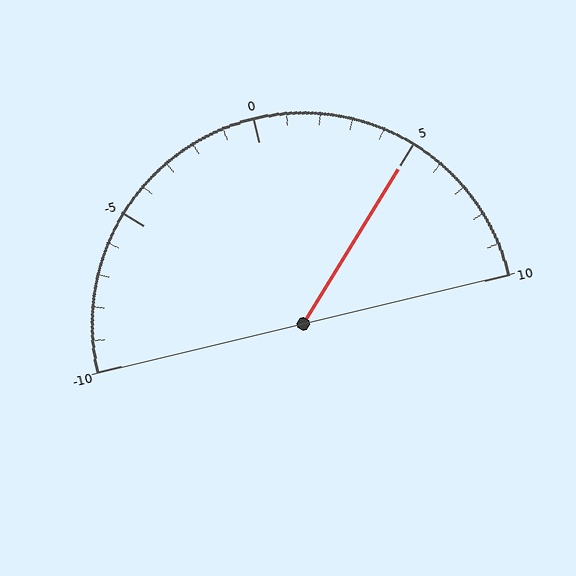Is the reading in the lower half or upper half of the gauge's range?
The reading is in the upper half of the range (-10 to 10).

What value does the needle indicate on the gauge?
The needle indicates approximately 5.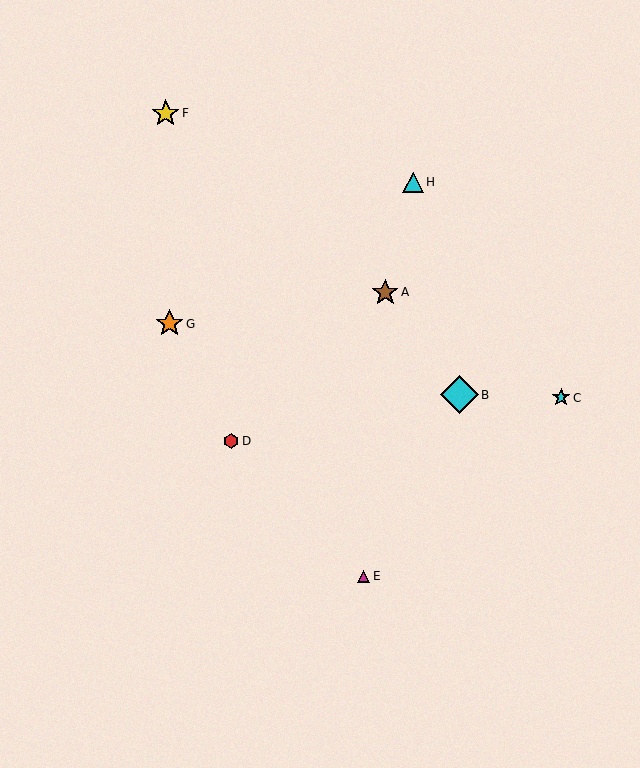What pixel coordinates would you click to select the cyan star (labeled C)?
Click at (561, 398) to select the cyan star C.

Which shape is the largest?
The cyan diamond (labeled B) is the largest.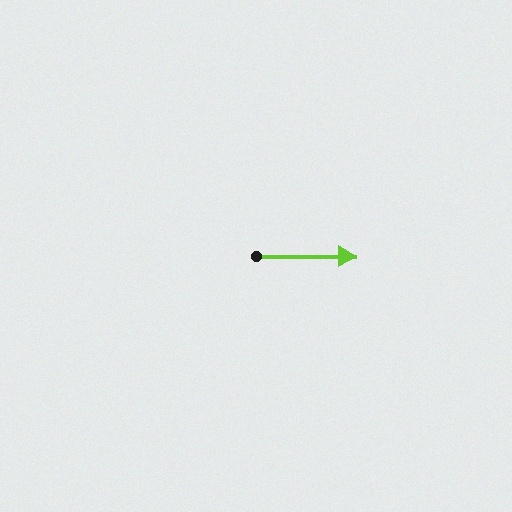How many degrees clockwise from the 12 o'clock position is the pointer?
Approximately 90 degrees.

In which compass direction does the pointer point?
East.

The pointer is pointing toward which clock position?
Roughly 3 o'clock.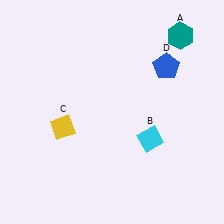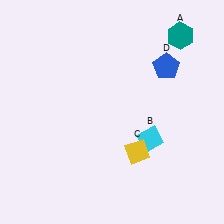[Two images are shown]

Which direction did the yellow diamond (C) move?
The yellow diamond (C) moved right.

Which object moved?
The yellow diamond (C) moved right.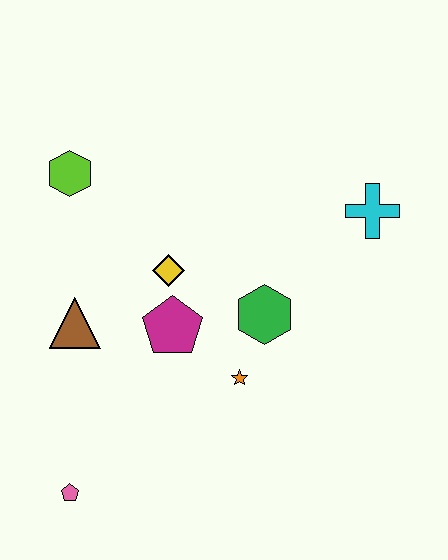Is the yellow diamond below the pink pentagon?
No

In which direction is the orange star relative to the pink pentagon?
The orange star is to the right of the pink pentagon.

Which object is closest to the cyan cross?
The green hexagon is closest to the cyan cross.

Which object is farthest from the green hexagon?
The pink pentagon is farthest from the green hexagon.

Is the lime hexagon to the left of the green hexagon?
Yes